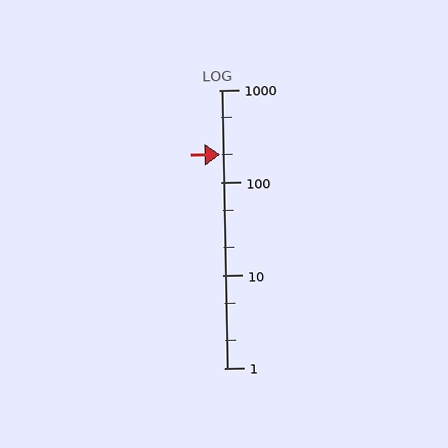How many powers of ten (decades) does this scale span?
The scale spans 3 decades, from 1 to 1000.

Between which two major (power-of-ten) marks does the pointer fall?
The pointer is between 100 and 1000.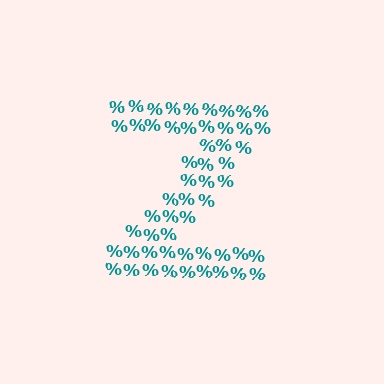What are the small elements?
The small elements are percent signs.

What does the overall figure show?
The overall figure shows the letter Z.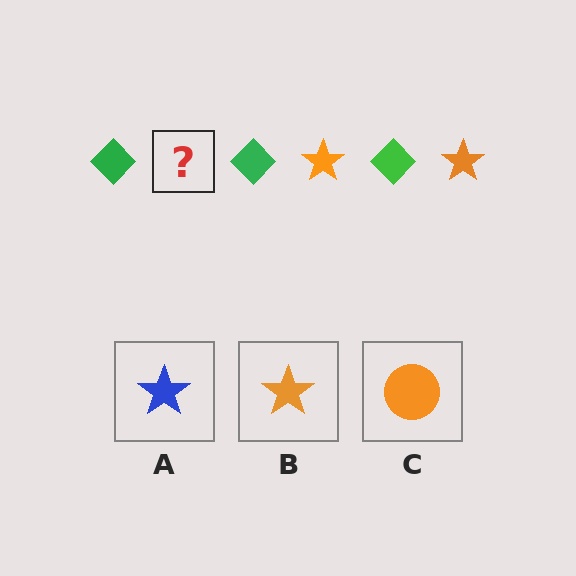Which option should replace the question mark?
Option B.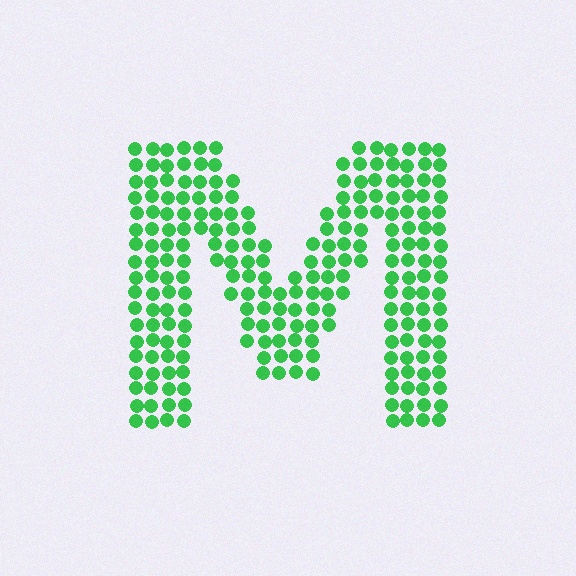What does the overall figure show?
The overall figure shows the letter M.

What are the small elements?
The small elements are circles.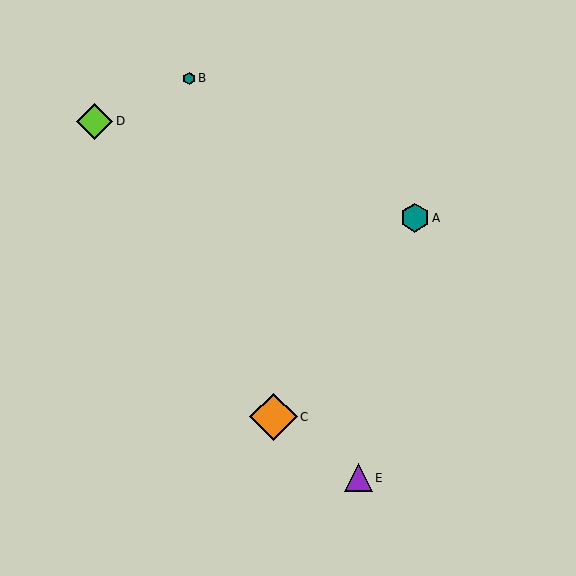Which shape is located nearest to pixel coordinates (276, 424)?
The orange diamond (labeled C) at (273, 417) is nearest to that location.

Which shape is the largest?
The orange diamond (labeled C) is the largest.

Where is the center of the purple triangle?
The center of the purple triangle is at (358, 478).